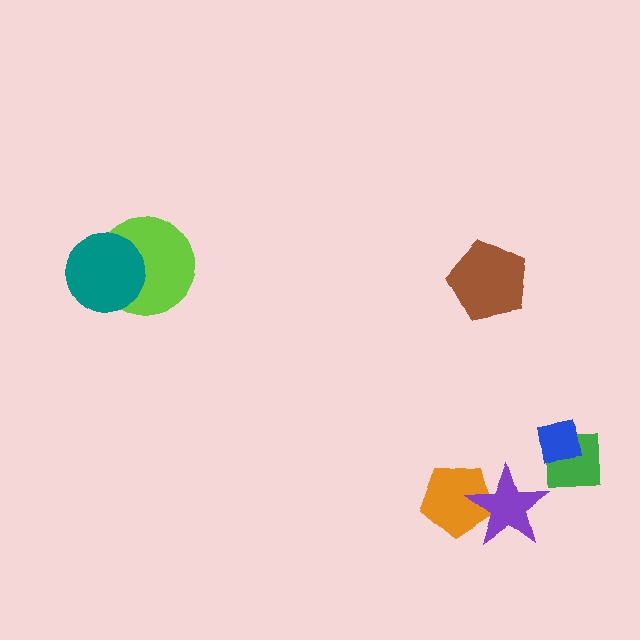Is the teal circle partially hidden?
No, no other shape covers it.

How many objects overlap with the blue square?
1 object overlaps with the blue square.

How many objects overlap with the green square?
1 object overlaps with the green square.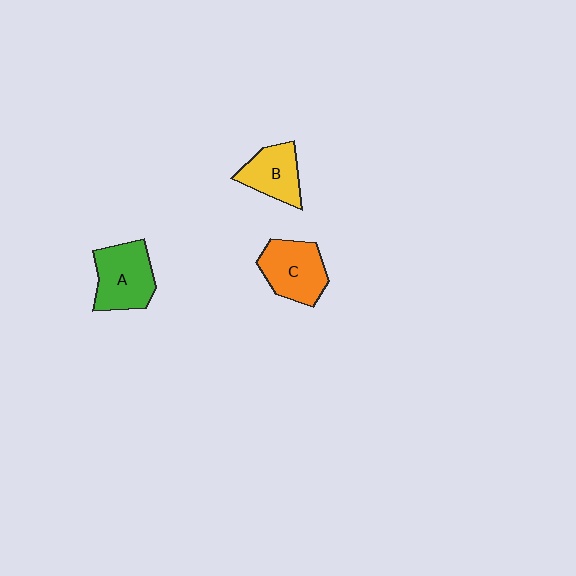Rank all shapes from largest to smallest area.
From largest to smallest: A (green), C (orange), B (yellow).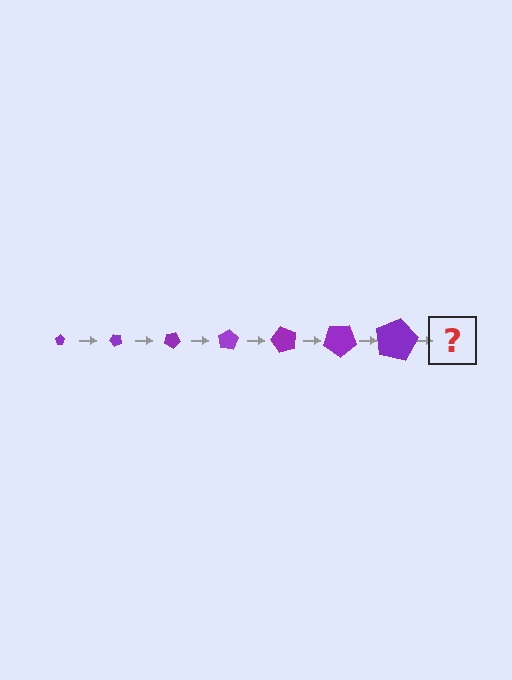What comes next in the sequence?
The next element should be a pentagon, larger than the previous one and rotated 350 degrees from the start.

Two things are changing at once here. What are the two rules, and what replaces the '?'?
The two rules are that the pentagon grows larger each step and it rotates 50 degrees each step. The '?' should be a pentagon, larger than the previous one and rotated 350 degrees from the start.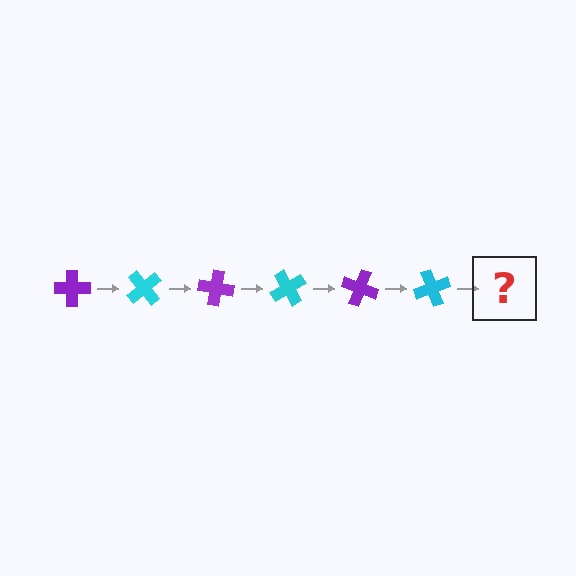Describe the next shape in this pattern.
It should be a purple cross, rotated 300 degrees from the start.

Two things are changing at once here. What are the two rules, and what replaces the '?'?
The two rules are that it rotates 50 degrees each step and the color cycles through purple and cyan. The '?' should be a purple cross, rotated 300 degrees from the start.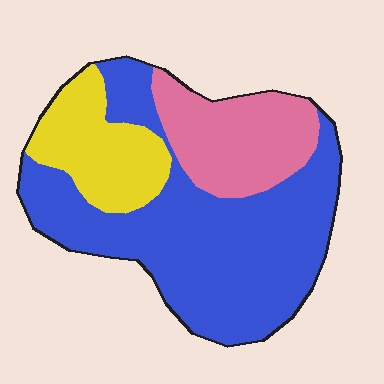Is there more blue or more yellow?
Blue.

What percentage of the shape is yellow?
Yellow takes up about one fifth (1/5) of the shape.